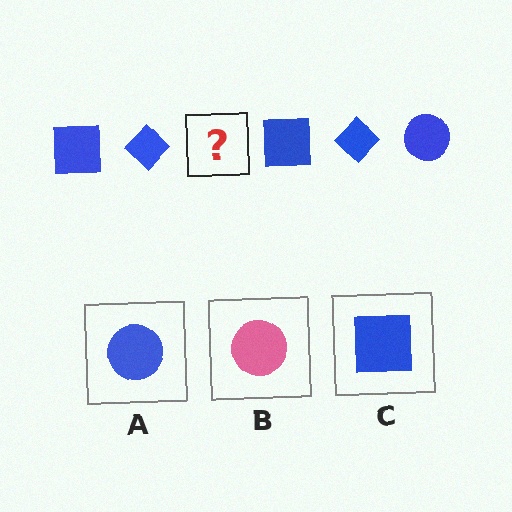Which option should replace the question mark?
Option A.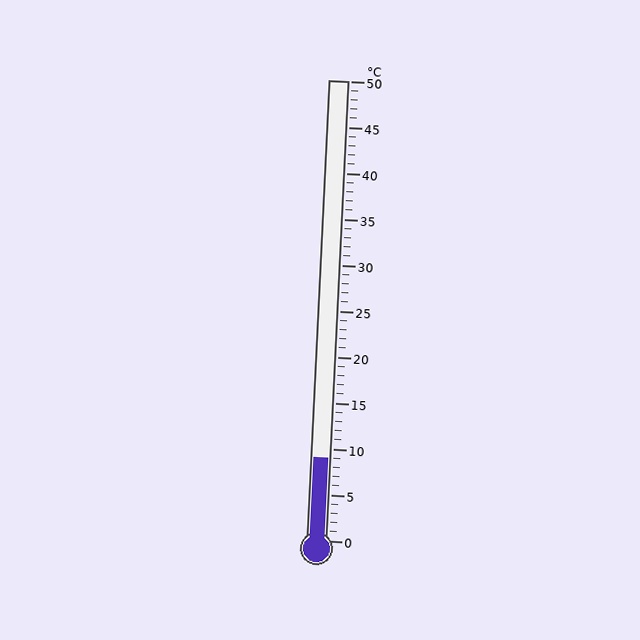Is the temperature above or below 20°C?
The temperature is below 20°C.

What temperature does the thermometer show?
The thermometer shows approximately 9°C.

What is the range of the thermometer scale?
The thermometer scale ranges from 0°C to 50°C.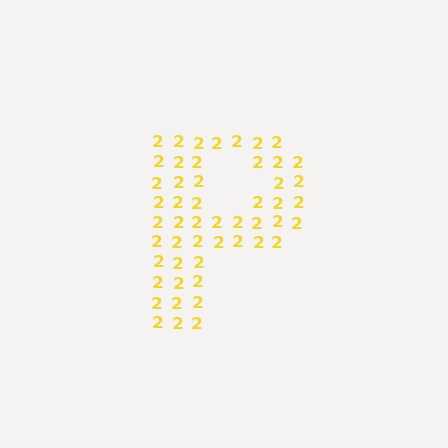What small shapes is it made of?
It is made of small digit 2's.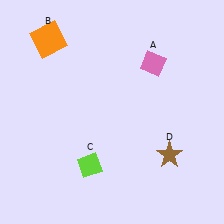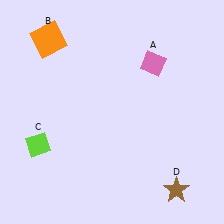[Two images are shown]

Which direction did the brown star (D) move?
The brown star (D) moved down.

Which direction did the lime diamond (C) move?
The lime diamond (C) moved left.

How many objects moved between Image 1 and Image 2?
2 objects moved between the two images.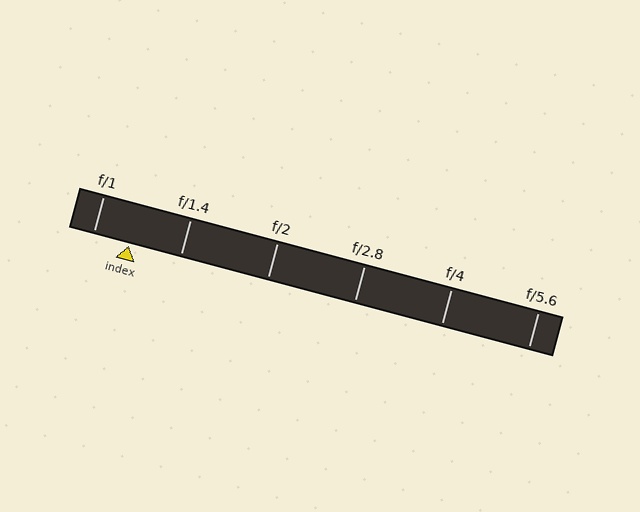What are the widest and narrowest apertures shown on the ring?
The widest aperture shown is f/1 and the narrowest is f/5.6.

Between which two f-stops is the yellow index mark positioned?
The index mark is between f/1 and f/1.4.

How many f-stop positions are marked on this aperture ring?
There are 6 f-stop positions marked.